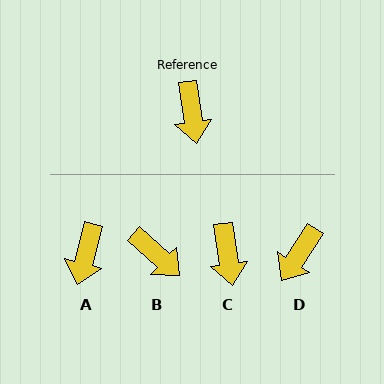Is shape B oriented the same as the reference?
No, it is off by about 39 degrees.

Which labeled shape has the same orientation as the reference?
C.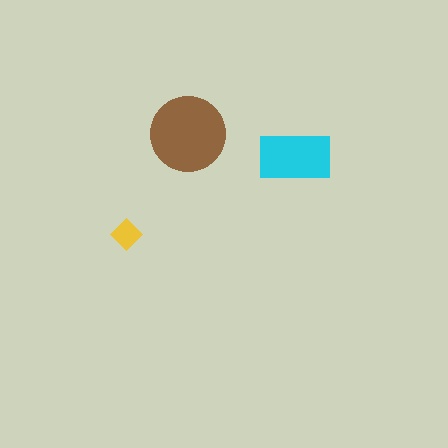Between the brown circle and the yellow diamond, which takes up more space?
The brown circle.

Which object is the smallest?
The yellow diamond.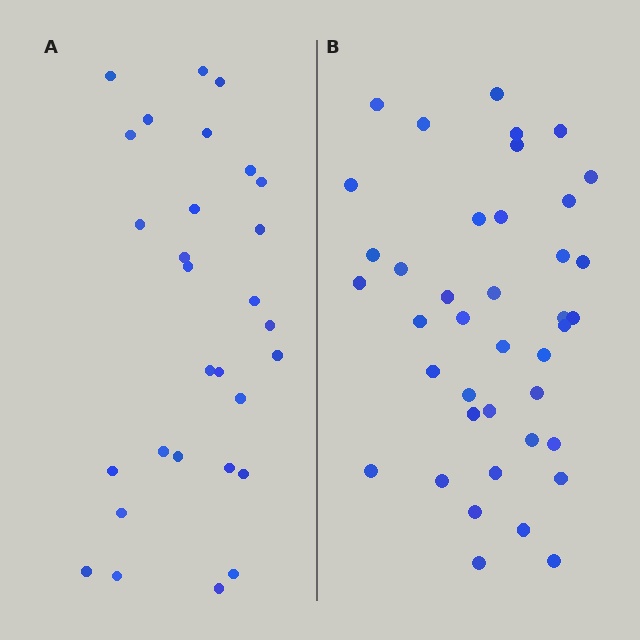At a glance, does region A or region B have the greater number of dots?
Region B (the right region) has more dots.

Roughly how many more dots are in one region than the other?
Region B has roughly 12 or so more dots than region A.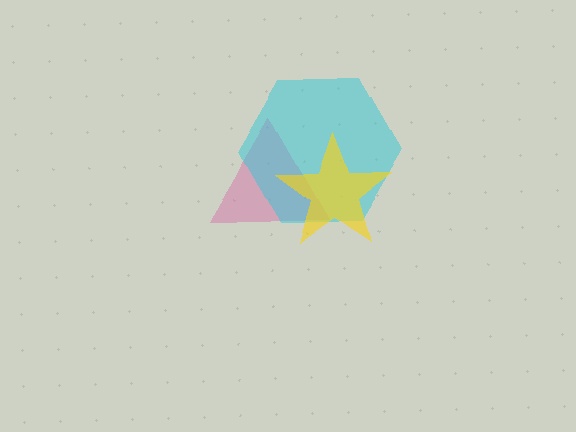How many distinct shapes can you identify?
There are 3 distinct shapes: a pink triangle, a cyan hexagon, a yellow star.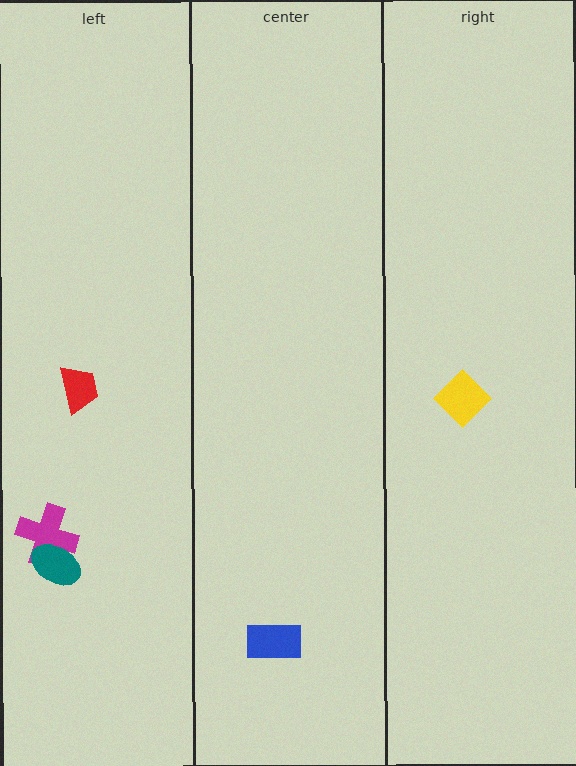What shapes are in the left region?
The magenta cross, the teal ellipse, the red trapezoid.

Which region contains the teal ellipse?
The left region.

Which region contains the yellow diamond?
The right region.